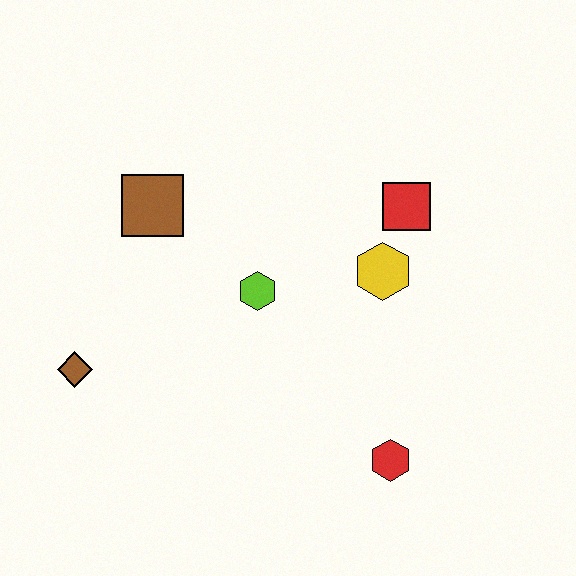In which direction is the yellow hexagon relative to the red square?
The yellow hexagon is below the red square.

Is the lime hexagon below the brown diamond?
No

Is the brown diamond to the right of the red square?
No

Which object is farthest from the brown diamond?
The red square is farthest from the brown diamond.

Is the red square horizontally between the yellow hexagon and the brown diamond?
No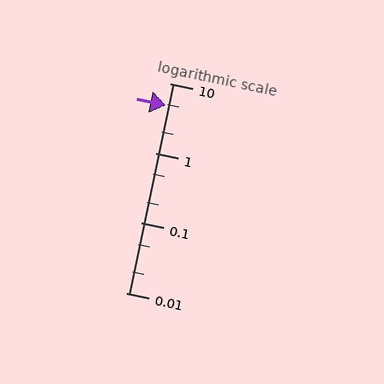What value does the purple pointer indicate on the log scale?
The pointer indicates approximately 4.8.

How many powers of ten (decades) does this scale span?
The scale spans 3 decades, from 0.01 to 10.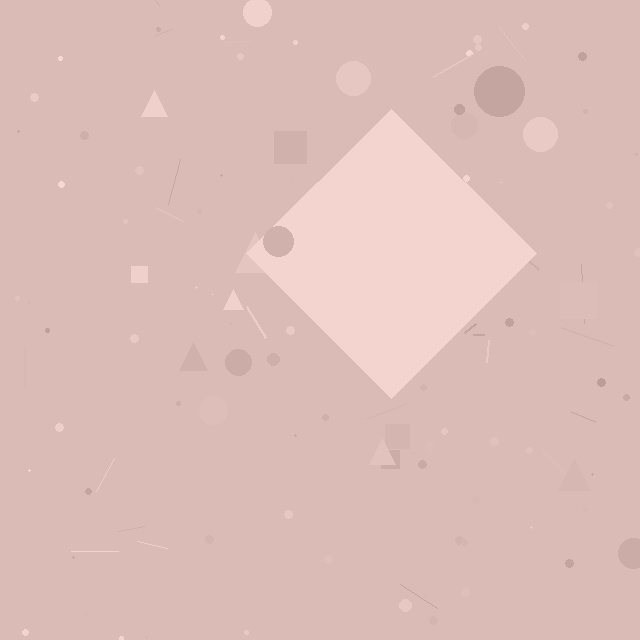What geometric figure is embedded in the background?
A diamond is embedded in the background.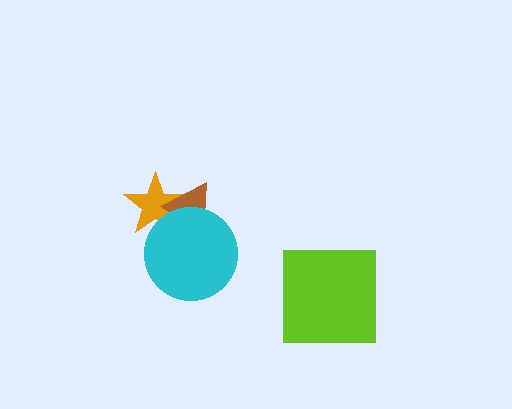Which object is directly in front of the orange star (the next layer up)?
The brown triangle is directly in front of the orange star.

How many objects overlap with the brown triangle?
2 objects overlap with the brown triangle.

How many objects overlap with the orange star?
2 objects overlap with the orange star.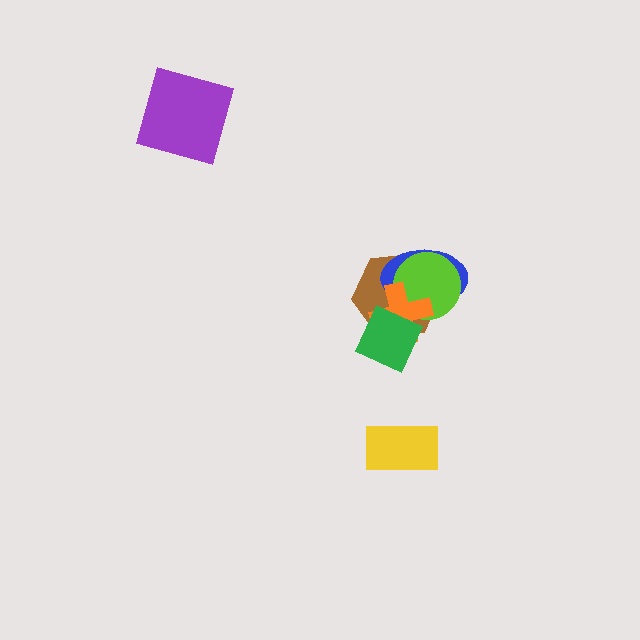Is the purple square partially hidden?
No, no other shape covers it.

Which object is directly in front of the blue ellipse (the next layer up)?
The lime circle is directly in front of the blue ellipse.